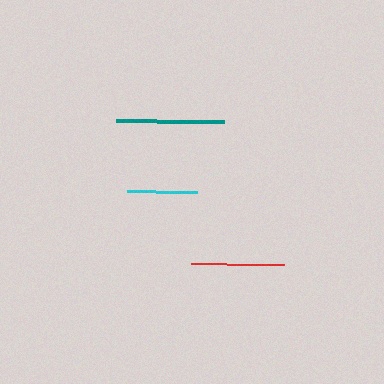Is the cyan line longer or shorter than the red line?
The red line is longer than the cyan line.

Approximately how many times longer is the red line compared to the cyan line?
The red line is approximately 1.3 times the length of the cyan line.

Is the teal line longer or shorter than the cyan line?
The teal line is longer than the cyan line.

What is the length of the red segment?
The red segment is approximately 93 pixels long.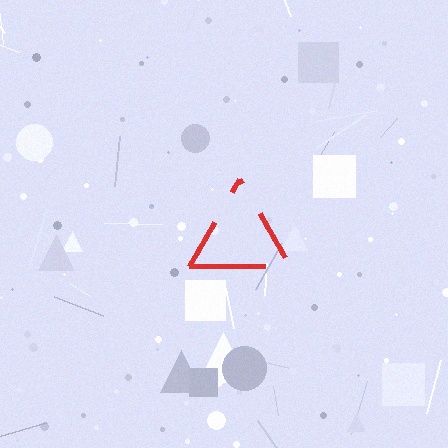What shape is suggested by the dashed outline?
The dashed outline suggests a triangle.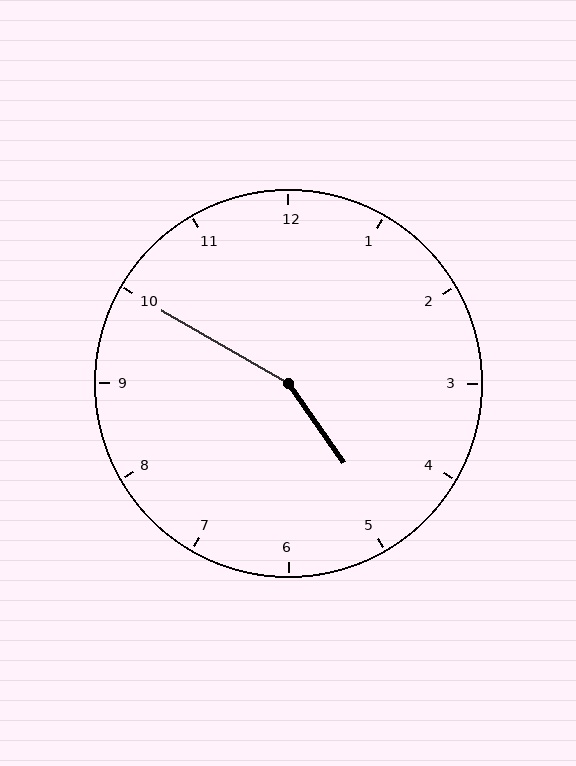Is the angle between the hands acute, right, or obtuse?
It is obtuse.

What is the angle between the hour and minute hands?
Approximately 155 degrees.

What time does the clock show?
4:50.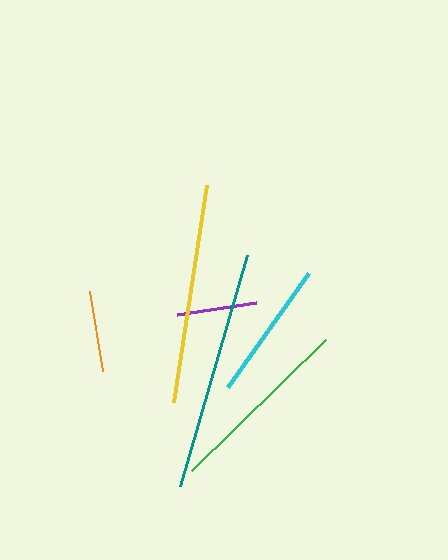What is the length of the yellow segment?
The yellow segment is approximately 219 pixels long.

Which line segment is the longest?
The teal line is the longest at approximately 241 pixels.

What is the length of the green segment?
The green segment is approximately 188 pixels long.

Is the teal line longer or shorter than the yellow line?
The teal line is longer than the yellow line.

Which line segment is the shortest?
The purple line is the shortest at approximately 80 pixels.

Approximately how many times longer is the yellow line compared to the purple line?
The yellow line is approximately 2.7 times the length of the purple line.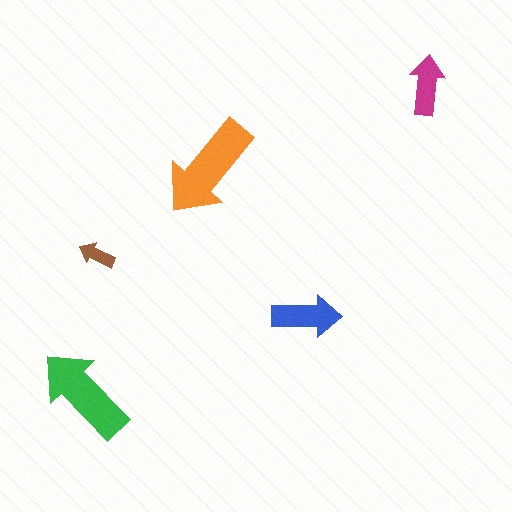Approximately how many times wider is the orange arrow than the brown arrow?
About 3 times wider.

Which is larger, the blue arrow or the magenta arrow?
The blue one.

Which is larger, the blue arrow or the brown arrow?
The blue one.